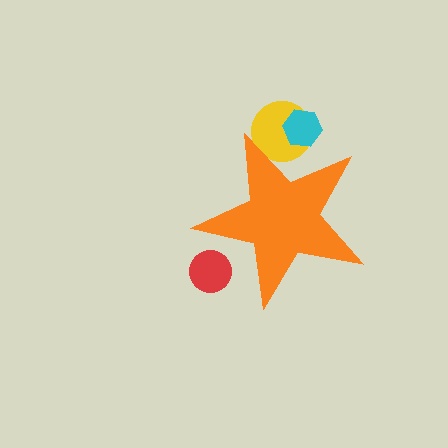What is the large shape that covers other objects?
An orange star.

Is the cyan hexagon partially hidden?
Yes, the cyan hexagon is partially hidden behind the orange star.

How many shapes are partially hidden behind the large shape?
3 shapes are partially hidden.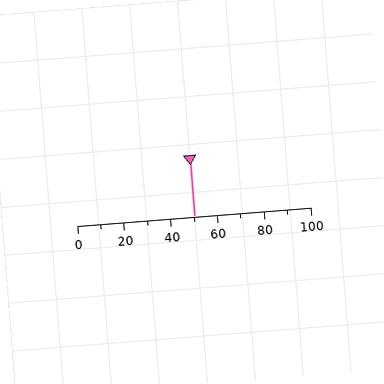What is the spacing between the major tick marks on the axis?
The major ticks are spaced 20 apart.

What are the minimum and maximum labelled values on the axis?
The axis runs from 0 to 100.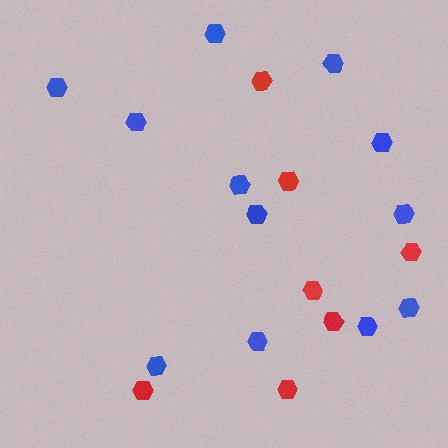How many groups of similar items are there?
There are 2 groups: one group of blue hexagons (12) and one group of red hexagons (7).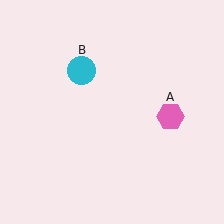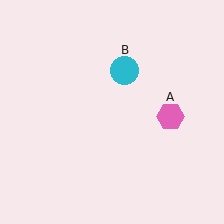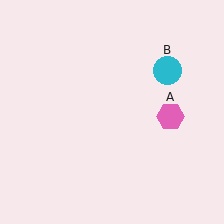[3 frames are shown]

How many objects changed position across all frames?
1 object changed position: cyan circle (object B).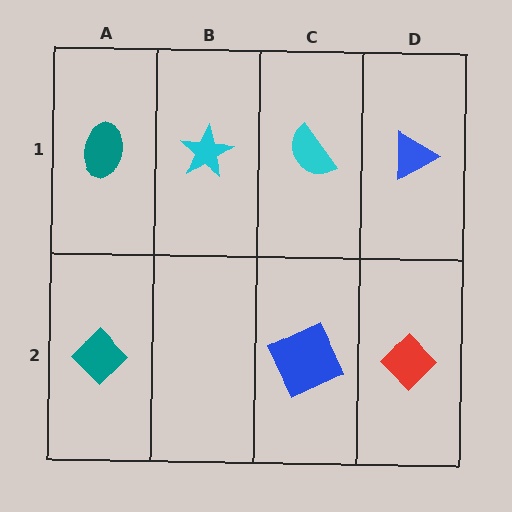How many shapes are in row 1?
4 shapes.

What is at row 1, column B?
A cyan star.